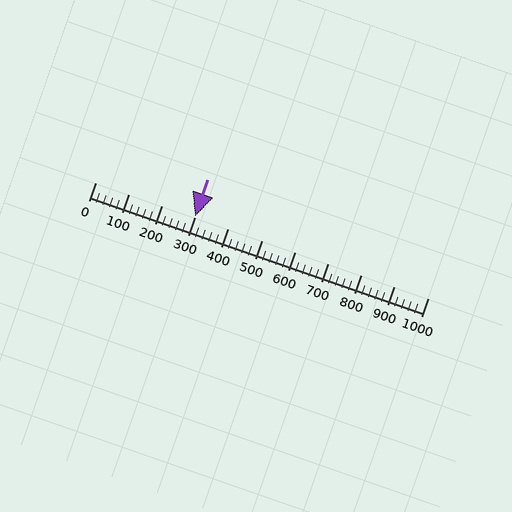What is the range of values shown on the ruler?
The ruler shows values from 0 to 1000.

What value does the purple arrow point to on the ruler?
The purple arrow points to approximately 300.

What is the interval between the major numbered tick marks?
The major tick marks are spaced 100 units apart.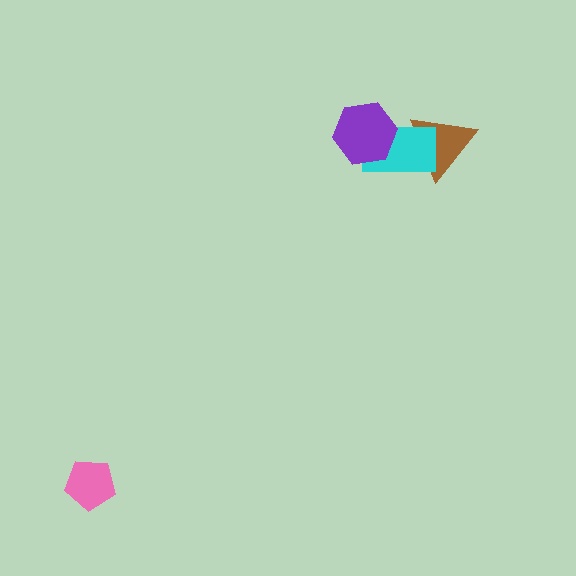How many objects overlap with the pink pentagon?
0 objects overlap with the pink pentagon.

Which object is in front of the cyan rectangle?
The purple hexagon is in front of the cyan rectangle.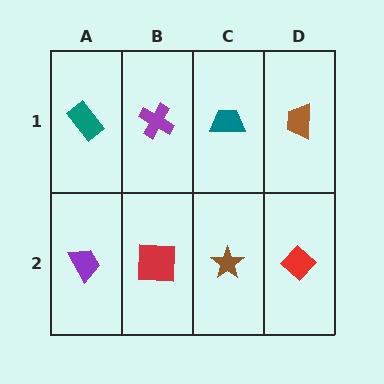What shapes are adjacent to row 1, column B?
A red square (row 2, column B), a teal rectangle (row 1, column A), a teal trapezoid (row 1, column C).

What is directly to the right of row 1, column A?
A purple cross.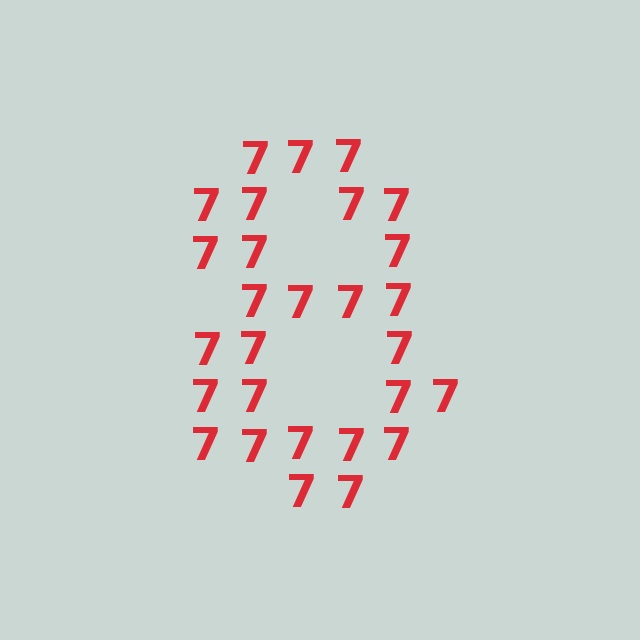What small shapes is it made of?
It is made of small digit 7's.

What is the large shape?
The large shape is the digit 8.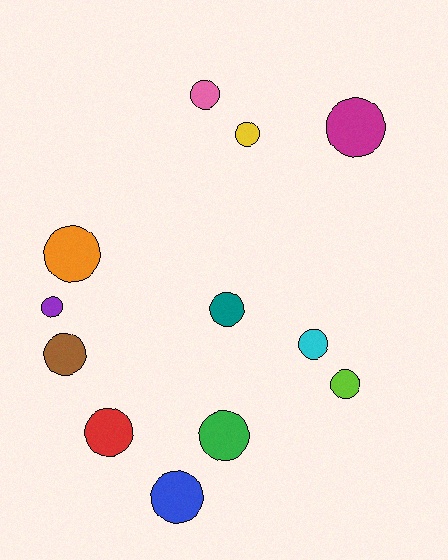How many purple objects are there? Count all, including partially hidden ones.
There is 1 purple object.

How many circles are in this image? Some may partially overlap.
There are 12 circles.